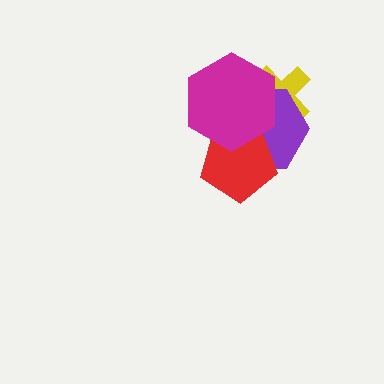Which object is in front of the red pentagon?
The magenta hexagon is in front of the red pentagon.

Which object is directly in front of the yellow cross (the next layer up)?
The purple hexagon is directly in front of the yellow cross.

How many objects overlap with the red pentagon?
2 objects overlap with the red pentagon.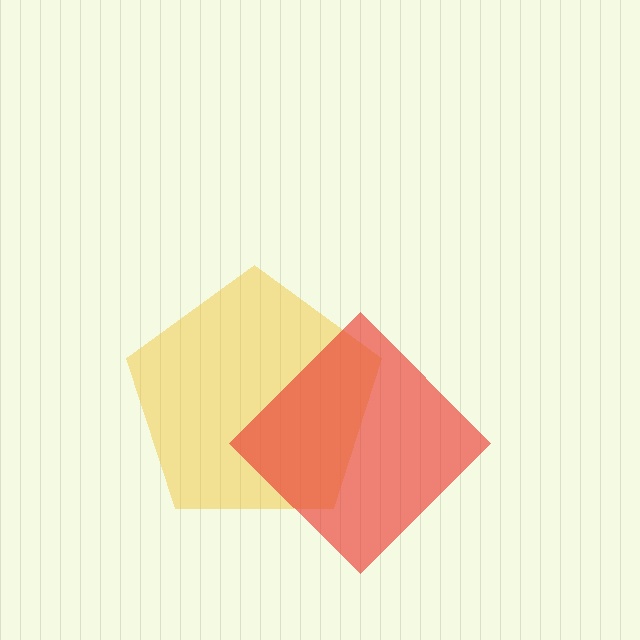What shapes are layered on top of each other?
The layered shapes are: a yellow pentagon, a red diamond.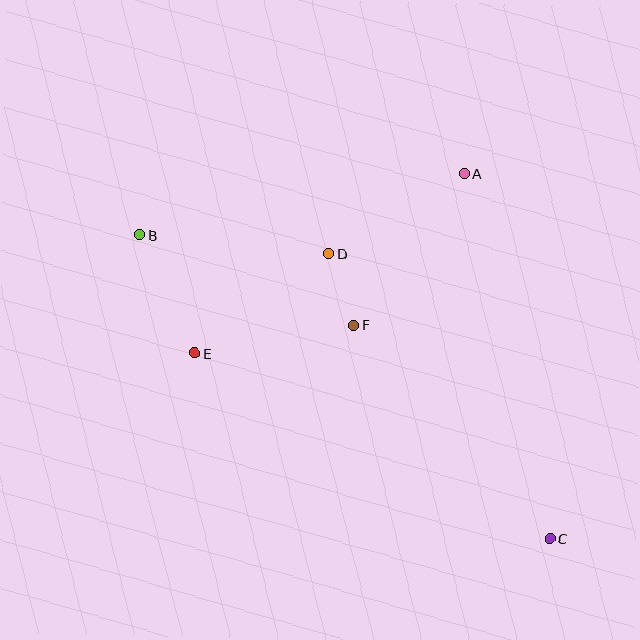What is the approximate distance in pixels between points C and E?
The distance between C and E is approximately 400 pixels.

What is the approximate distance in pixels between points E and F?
The distance between E and F is approximately 161 pixels.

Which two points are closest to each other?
Points D and F are closest to each other.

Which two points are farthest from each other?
Points B and C are farthest from each other.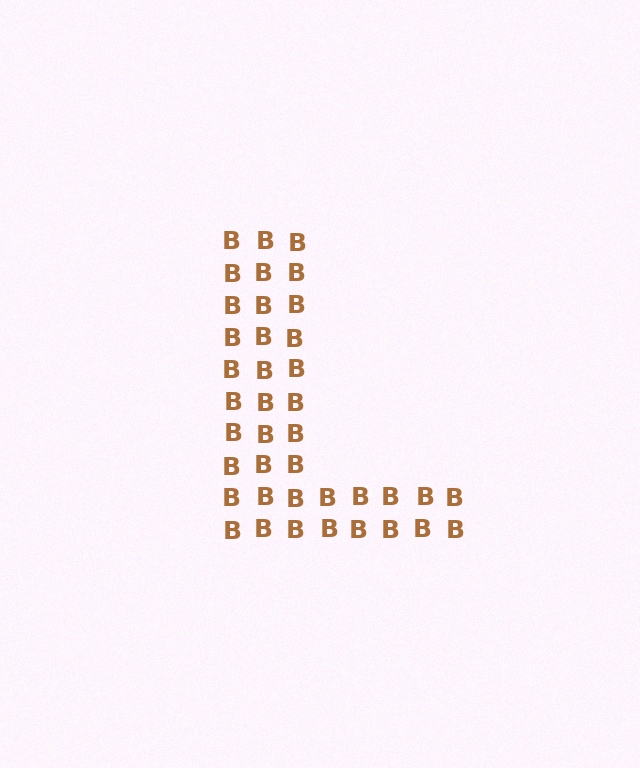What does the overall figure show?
The overall figure shows the letter L.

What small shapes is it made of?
It is made of small letter B's.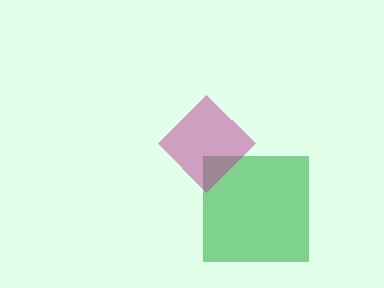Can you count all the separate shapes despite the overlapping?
Yes, there are 2 separate shapes.